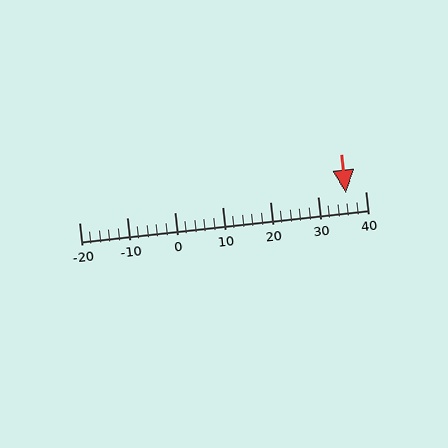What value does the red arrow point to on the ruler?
The red arrow points to approximately 36.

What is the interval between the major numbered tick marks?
The major tick marks are spaced 10 units apart.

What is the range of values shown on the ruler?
The ruler shows values from -20 to 40.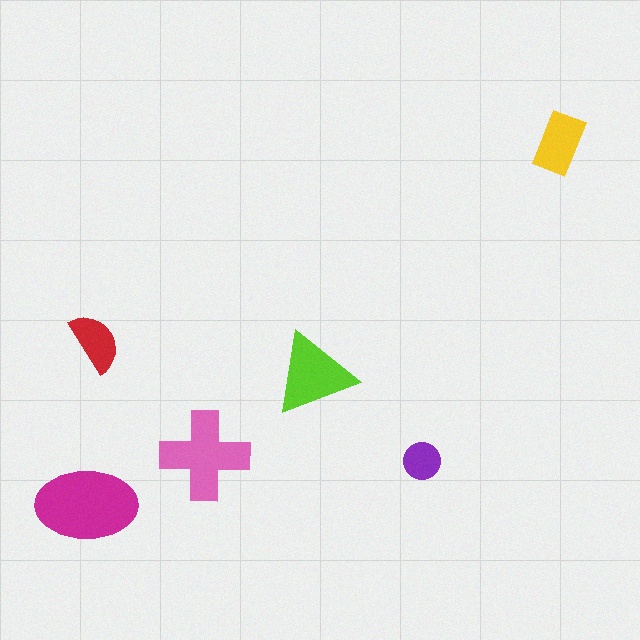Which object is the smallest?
The purple circle.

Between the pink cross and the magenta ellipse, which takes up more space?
The magenta ellipse.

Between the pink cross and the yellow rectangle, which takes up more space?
The pink cross.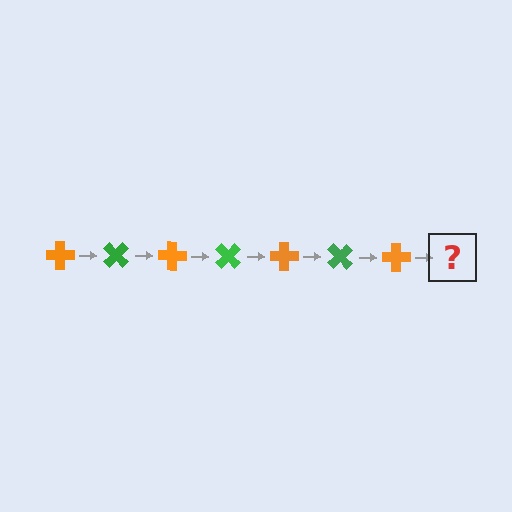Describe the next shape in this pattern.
It should be a green cross, rotated 315 degrees from the start.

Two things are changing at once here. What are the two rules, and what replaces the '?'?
The two rules are that it rotates 45 degrees each step and the color cycles through orange and green. The '?' should be a green cross, rotated 315 degrees from the start.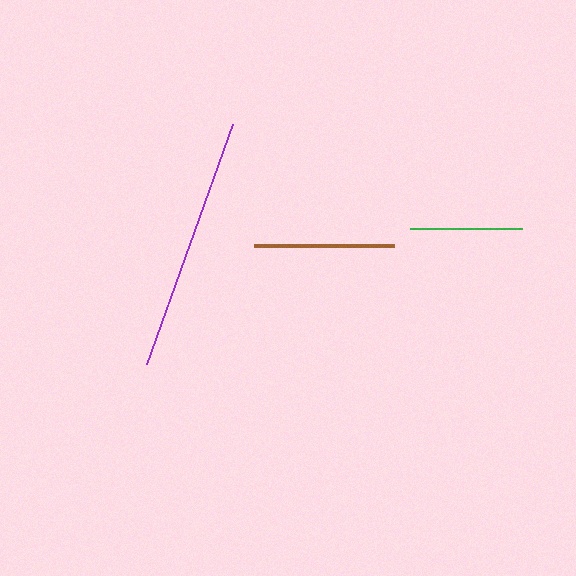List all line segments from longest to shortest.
From longest to shortest: purple, brown, green.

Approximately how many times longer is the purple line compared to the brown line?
The purple line is approximately 1.8 times the length of the brown line.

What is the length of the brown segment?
The brown segment is approximately 140 pixels long.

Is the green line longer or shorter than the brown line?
The brown line is longer than the green line.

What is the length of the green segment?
The green segment is approximately 112 pixels long.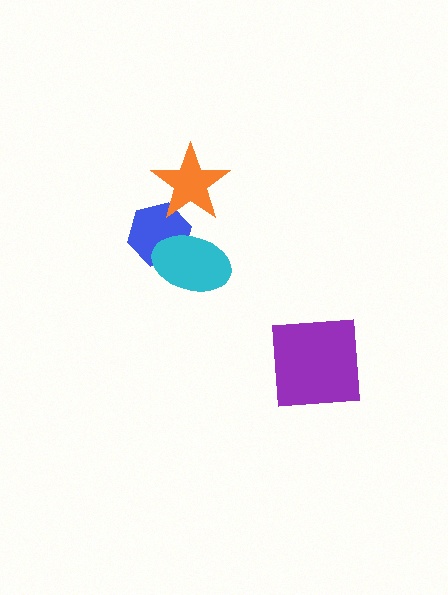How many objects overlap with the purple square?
0 objects overlap with the purple square.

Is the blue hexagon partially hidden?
Yes, it is partially covered by another shape.